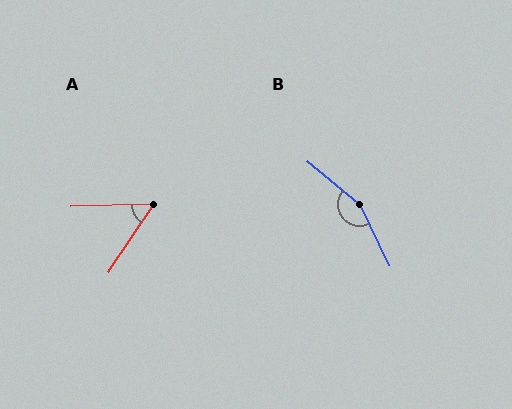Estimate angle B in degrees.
Approximately 156 degrees.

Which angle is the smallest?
A, at approximately 55 degrees.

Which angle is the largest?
B, at approximately 156 degrees.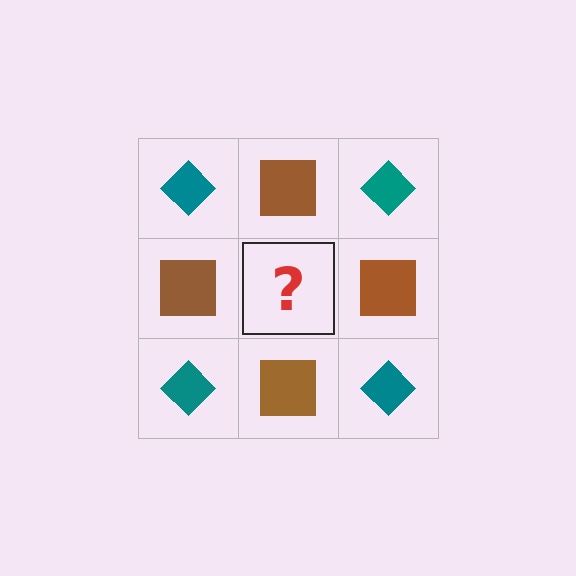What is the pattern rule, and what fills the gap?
The rule is that it alternates teal diamond and brown square in a checkerboard pattern. The gap should be filled with a teal diamond.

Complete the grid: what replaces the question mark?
The question mark should be replaced with a teal diamond.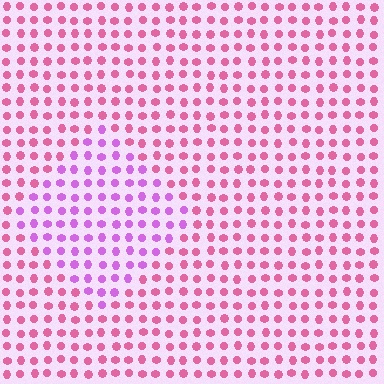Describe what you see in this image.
The image is filled with small pink elements in a uniform arrangement. A diamond-shaped region is visible where the elements are tinted to a slightly different hue, forming a subtle color boundary.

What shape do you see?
I see a diamond.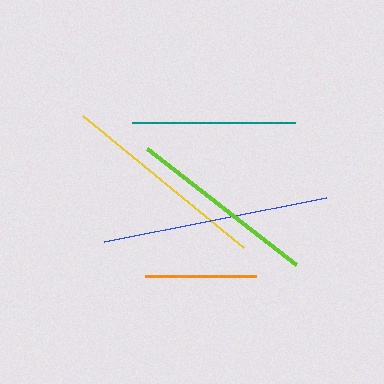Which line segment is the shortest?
The orange line is the shortest at approximately 112 pixels.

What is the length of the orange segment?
The orange segment is approximately 112 pixels long.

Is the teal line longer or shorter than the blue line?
The blue line is longer than the teal line.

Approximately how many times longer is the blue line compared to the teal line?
The blue line is approximately 1.4 times the length of the teal line.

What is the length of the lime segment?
The lime segment is approximately 188 pixels long.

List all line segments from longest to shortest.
From longest to shortest: blue, yellow, lime, teal, orange.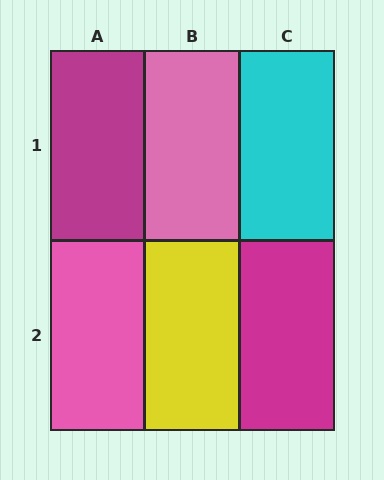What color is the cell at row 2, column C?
Magenta.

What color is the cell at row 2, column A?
Pink.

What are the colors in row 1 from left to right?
Magenta, pink, cyan.